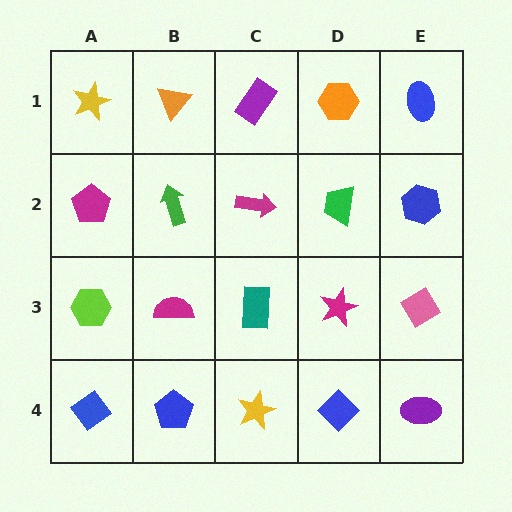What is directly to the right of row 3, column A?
A magenta semicircle.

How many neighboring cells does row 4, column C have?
3.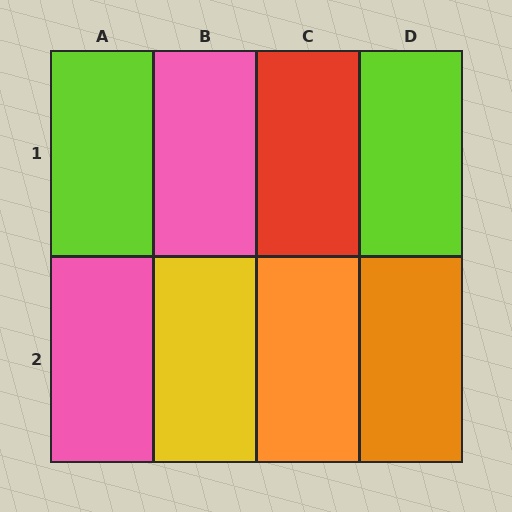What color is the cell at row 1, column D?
Lime.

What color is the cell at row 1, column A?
Lime.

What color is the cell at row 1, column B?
Pink.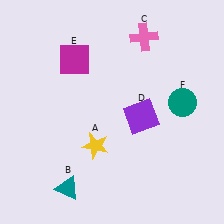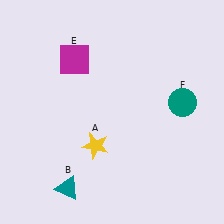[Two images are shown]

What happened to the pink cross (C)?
The pink cross (C) was removed in Image 2. It was in the top-right area of Image 1.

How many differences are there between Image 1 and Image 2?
There are 2 differences between the two images.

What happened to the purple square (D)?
The purple square (D) was removed in Image 2. It was in the bottom-right area of Image 1.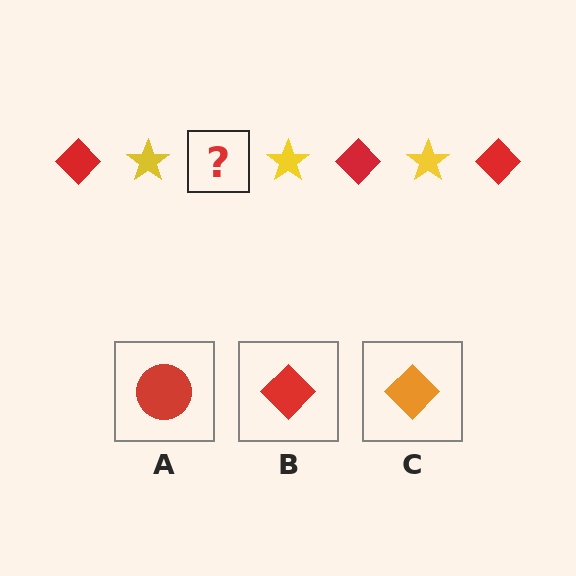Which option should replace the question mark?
Option B.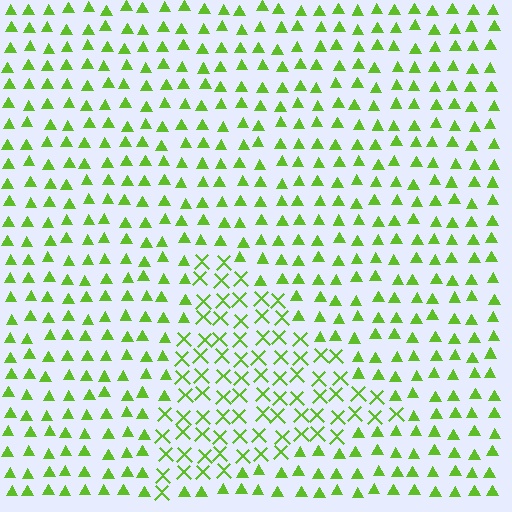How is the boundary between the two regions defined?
The boundary is defined by a change in element shape: X marks inside vs. triangles outside. All elements share the same color and spacing.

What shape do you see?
I see a triangle.